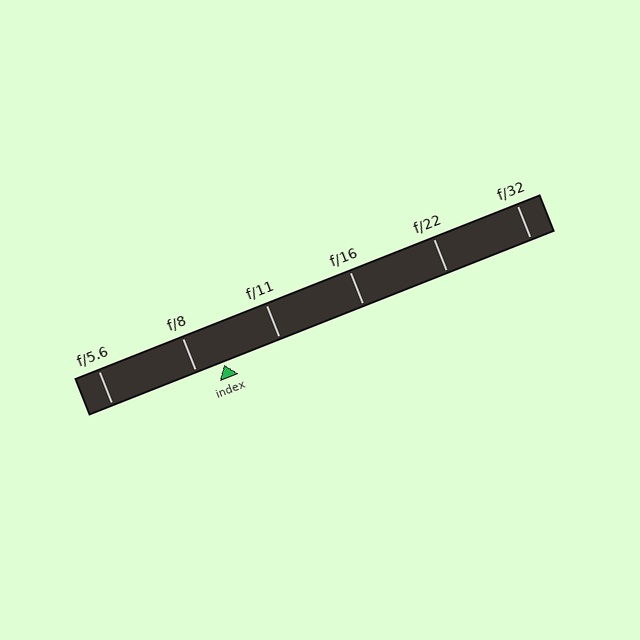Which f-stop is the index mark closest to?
The index mark is closest to f/8.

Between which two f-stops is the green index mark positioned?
The index mark is between f/8 and f/11.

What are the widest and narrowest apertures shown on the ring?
The widest aperture shown is f/5.6 and the narrowest is f/32.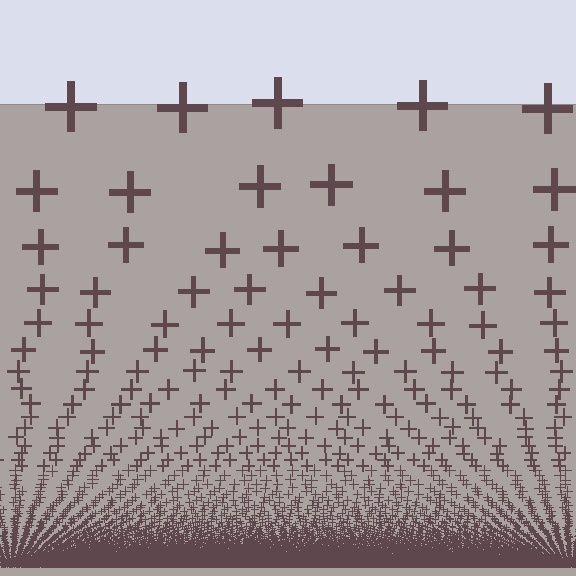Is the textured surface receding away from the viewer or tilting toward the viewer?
The surface appears to tilt toward the viewer. Texture elements get larger and sparser toward the top.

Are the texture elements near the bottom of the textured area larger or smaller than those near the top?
Smaller. The gradient is inverted — elements near the bottom are smaller and denser.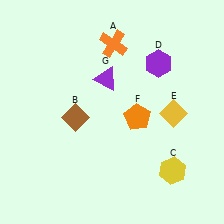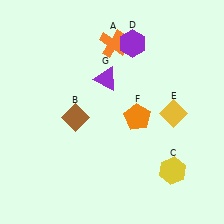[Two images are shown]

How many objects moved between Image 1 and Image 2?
1 object moved between the two images.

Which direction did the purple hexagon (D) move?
The purple hexagon (D) moved left.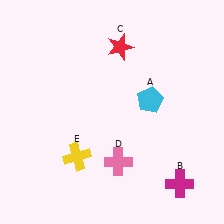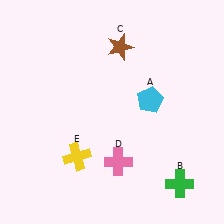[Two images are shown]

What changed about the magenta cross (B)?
In Image 1, B is magenta. In Image 2, it changed to green.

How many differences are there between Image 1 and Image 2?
There are 2 differences between the two images.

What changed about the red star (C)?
In Image 1, C is red. In Image 2, it changed to brown.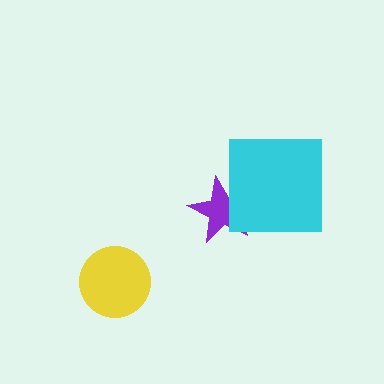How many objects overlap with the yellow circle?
0 objects overlap with the yellow circle.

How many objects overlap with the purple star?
1 object overlaps with the purple star.